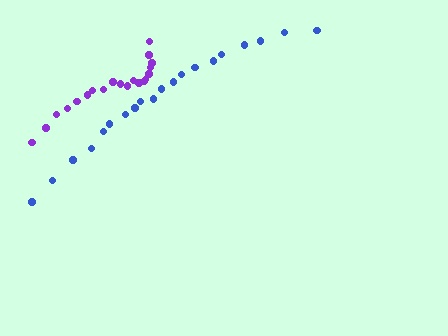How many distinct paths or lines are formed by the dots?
There are 2 distinct paths.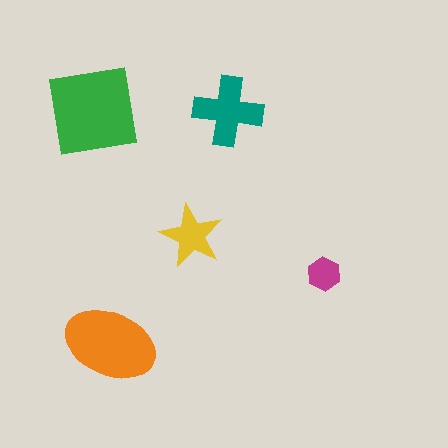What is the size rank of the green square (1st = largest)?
1st.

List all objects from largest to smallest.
The green square, the orange ellipse, the teal cross, the yellow star, the magenta hexagon.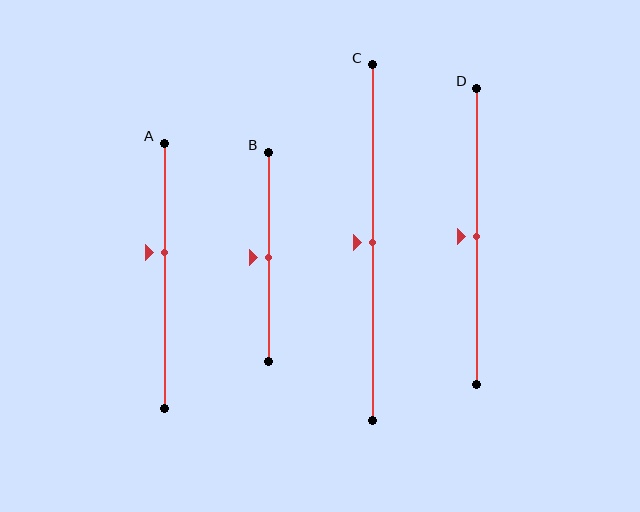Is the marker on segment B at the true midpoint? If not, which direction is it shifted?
Yes, the marker on segment B is at the true midpoint.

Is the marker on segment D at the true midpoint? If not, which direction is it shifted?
Yes, the marker on segment D is at the true midpoint.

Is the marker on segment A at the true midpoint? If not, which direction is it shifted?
No, the marker on segment A is shifted upward by about 9% of the segment length.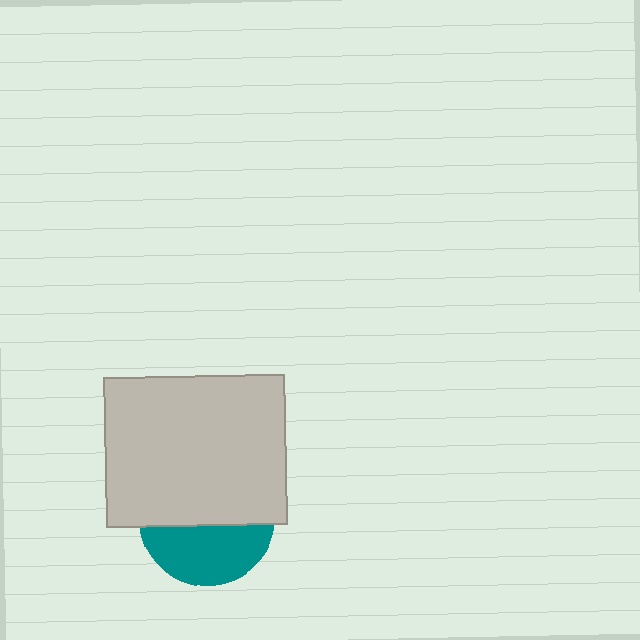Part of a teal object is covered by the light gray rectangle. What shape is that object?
It is a circle.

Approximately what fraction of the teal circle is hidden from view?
Roughly 57% of the teal circle is hidden behind the light gray rectangle.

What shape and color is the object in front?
The object in front is a light gray rectangle.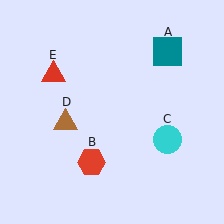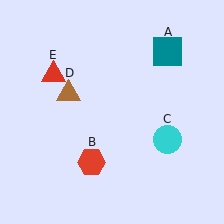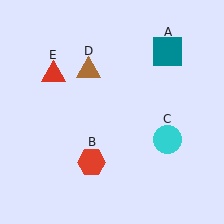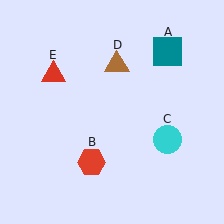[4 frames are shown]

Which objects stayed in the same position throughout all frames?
Teal square (object A) and red hexagon (object B) and cyan circle (object C) and red triangle (object E) remained stationary.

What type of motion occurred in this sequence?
The brown triangle (object D) rotated clockwise around the center of the scene.